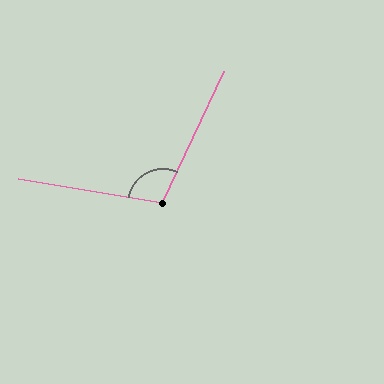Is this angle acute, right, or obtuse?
It is obtuse.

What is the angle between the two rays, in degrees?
Approximately 106 degrees.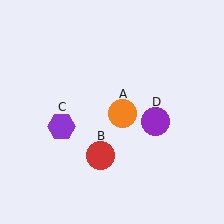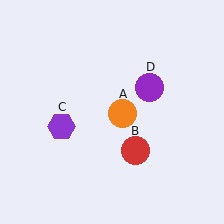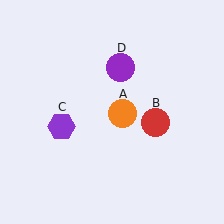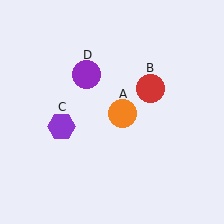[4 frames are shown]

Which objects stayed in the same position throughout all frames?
Orange circle (object A) and purple hexagon (object C) remained stationary.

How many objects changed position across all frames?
2 objects changed position: red circle (object B), purple circle (object D).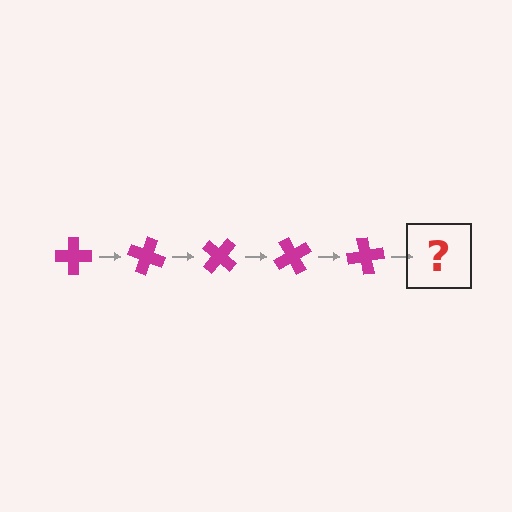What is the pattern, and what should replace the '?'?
The pattern is that the cross rotates 20 degrees each step. The '?' should be a magenta cross rotated 100 degrees.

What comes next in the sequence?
The next element should be a magenta cross rotated 100 degrees.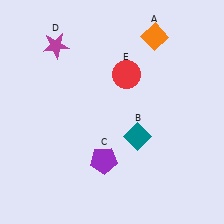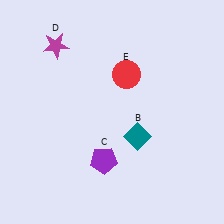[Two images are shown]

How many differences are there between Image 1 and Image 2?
There is 1 difference between the two images.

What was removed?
The orange diamond (A) was removed in Image 2.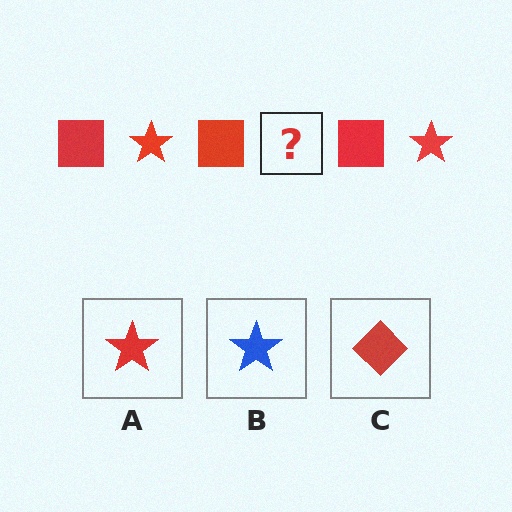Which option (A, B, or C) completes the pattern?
A.